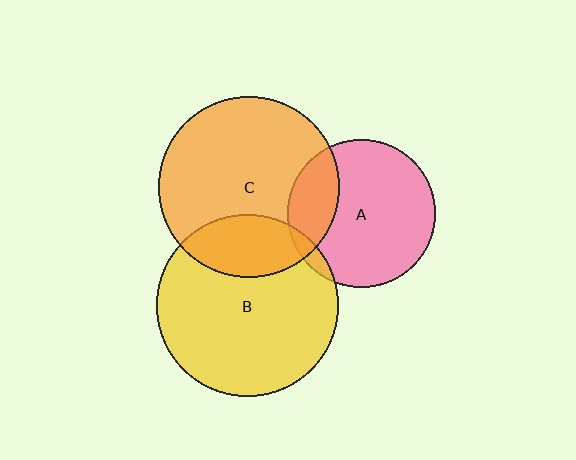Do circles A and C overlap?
Yes.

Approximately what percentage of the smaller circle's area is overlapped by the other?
Approximately 25%.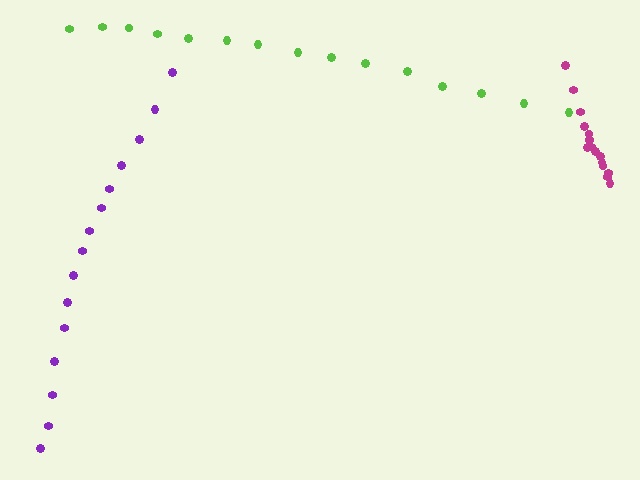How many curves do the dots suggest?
There are 3 distinct paths.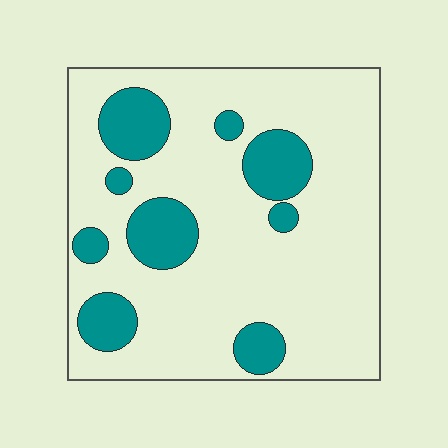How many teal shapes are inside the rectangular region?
9.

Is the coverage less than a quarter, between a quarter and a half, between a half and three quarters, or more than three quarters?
Less than a quarter.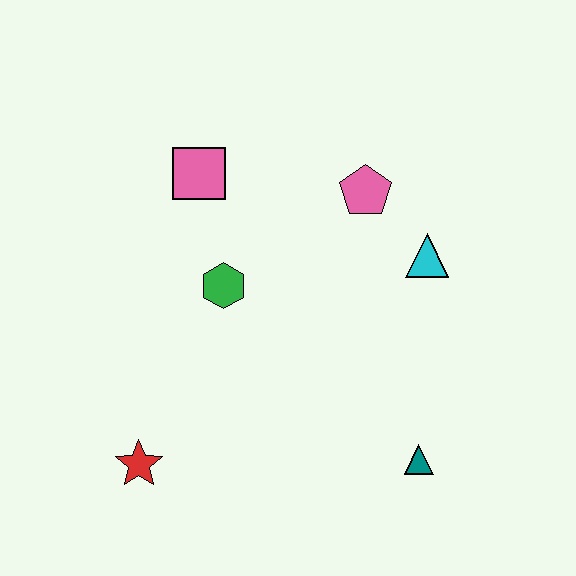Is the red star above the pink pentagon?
No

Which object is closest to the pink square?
The green hexagon is closest to the pink square.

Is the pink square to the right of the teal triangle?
No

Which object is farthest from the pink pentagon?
The red star is farthest from the pink pentagon.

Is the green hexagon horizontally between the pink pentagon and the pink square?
Yes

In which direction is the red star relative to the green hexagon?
The red star is below the green hexagon.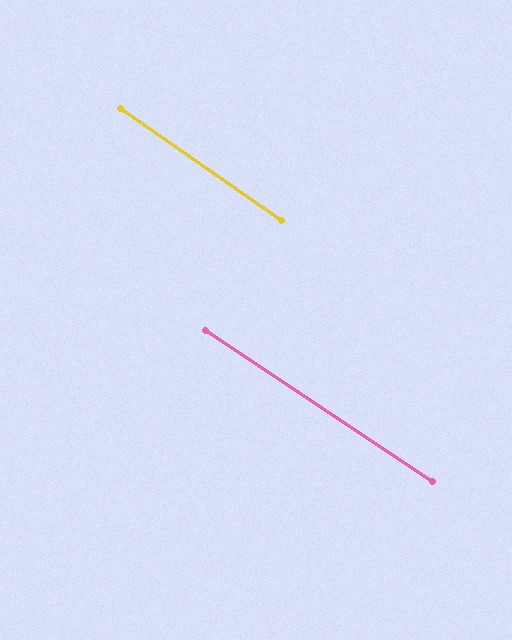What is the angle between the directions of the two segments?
Approximately 1 degree.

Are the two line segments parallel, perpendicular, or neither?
Parallel — their directions differ by only 1.2°.